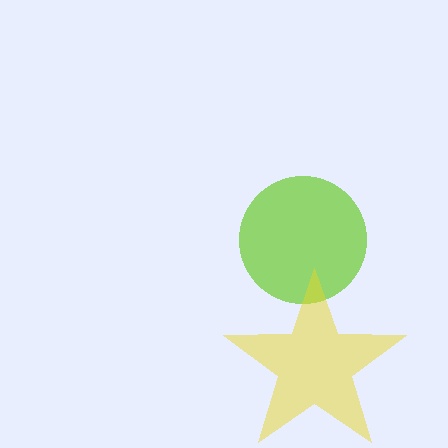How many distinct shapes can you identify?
There are 2 distinct shapes: a lime circle, a yellow star.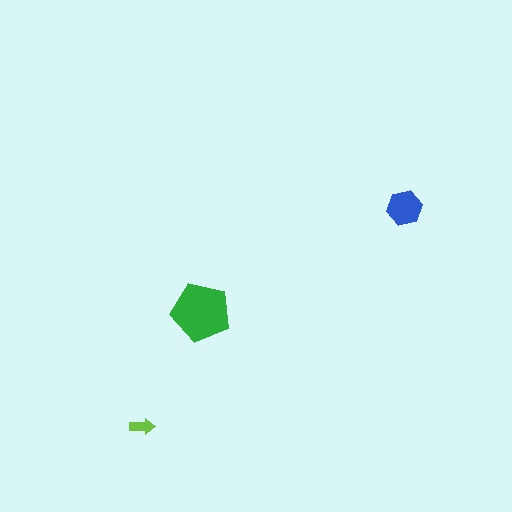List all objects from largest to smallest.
The green pentagon, the blue hexagon, the lime arrow.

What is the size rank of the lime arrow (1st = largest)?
3rd.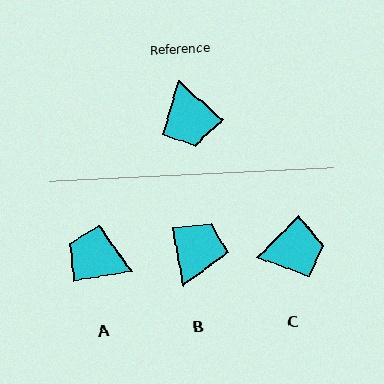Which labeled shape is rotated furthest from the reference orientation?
B, about 141 degrees away.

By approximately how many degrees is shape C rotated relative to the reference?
Approximately 86 degrees counter-clockwise.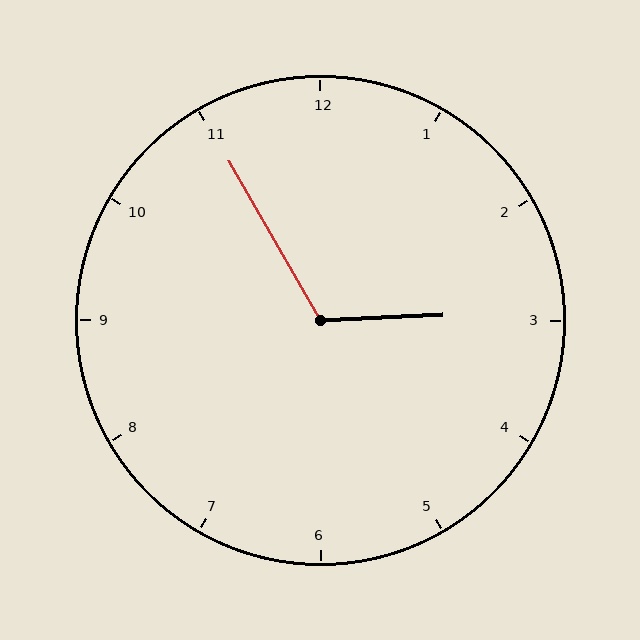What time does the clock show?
2:55.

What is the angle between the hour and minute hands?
Approximately 118 degrees.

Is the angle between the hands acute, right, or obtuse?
It is obtuse.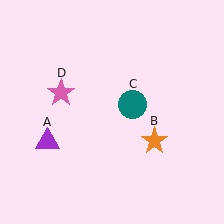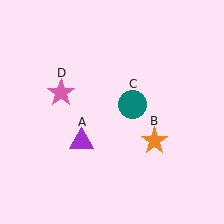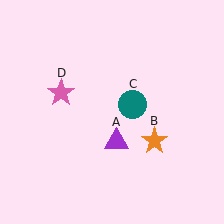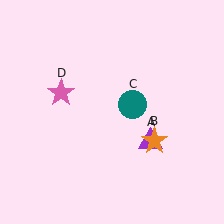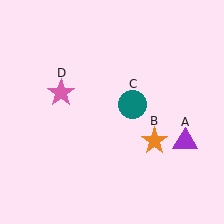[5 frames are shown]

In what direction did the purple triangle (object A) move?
The purple triangle (object A) moved right.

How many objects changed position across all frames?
1 object changed position: purple triangle (object A).